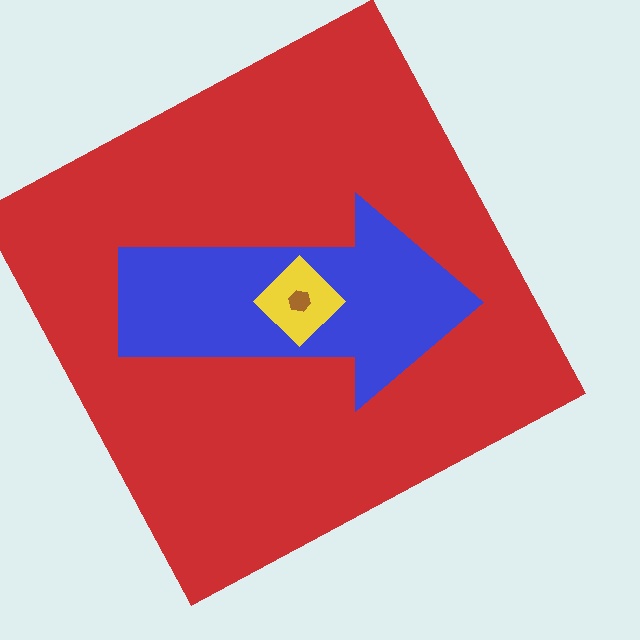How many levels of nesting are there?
4.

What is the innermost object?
The brown hexagon.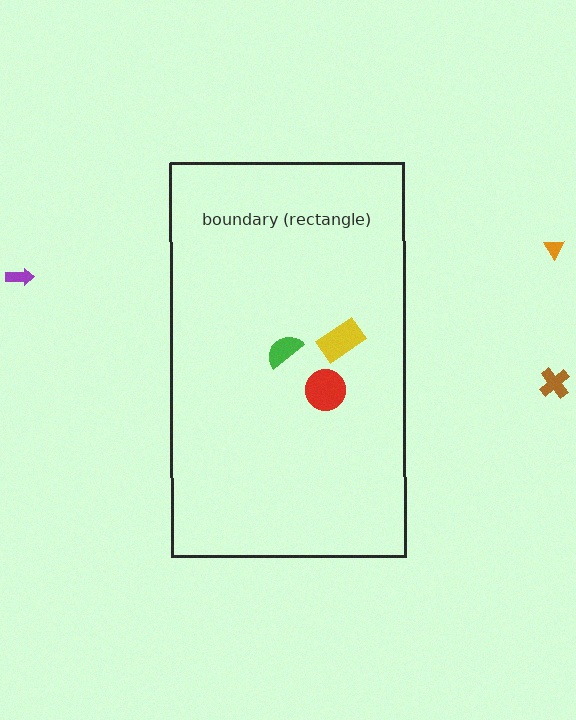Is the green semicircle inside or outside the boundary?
Inside.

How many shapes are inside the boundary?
3 inside, 3 outside.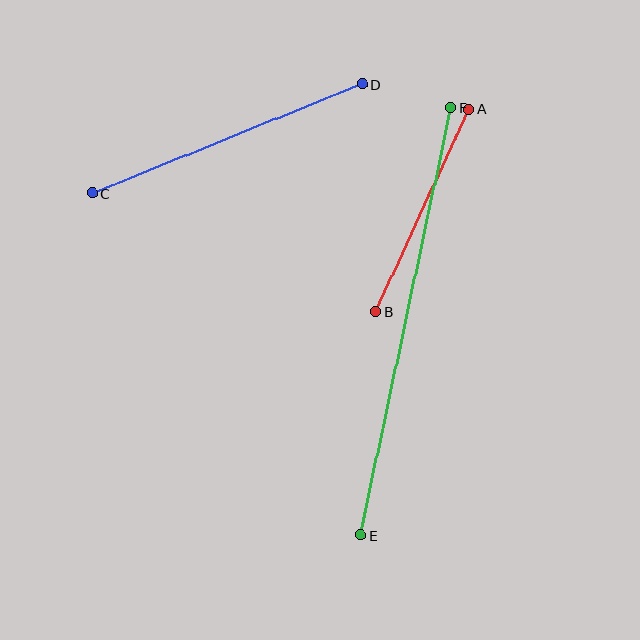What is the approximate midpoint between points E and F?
The midpoint is at approximately (406, 321) pixels.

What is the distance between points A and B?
The distance is approximately 223 pixels.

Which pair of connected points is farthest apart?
Points E and F are farthest apart.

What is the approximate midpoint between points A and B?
The midpoint is at approximately (423, 210) pixels.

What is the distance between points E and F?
The distance is approximately 437 pixels.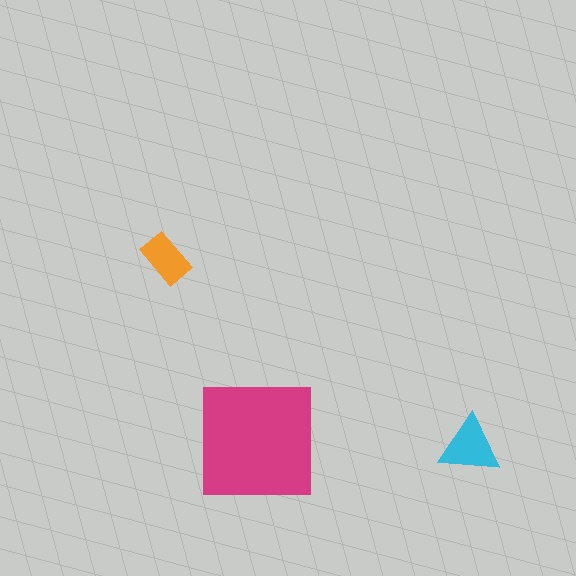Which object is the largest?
The magenta square.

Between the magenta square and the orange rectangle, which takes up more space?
The magenta square.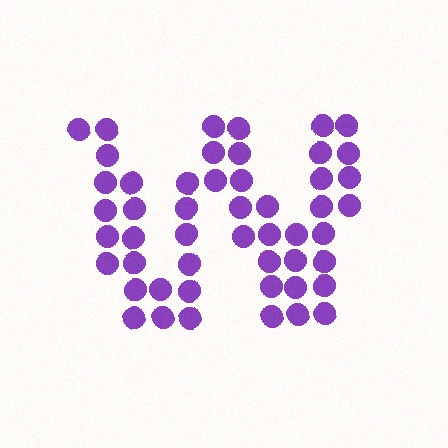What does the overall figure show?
The overall figure shows the letter W.